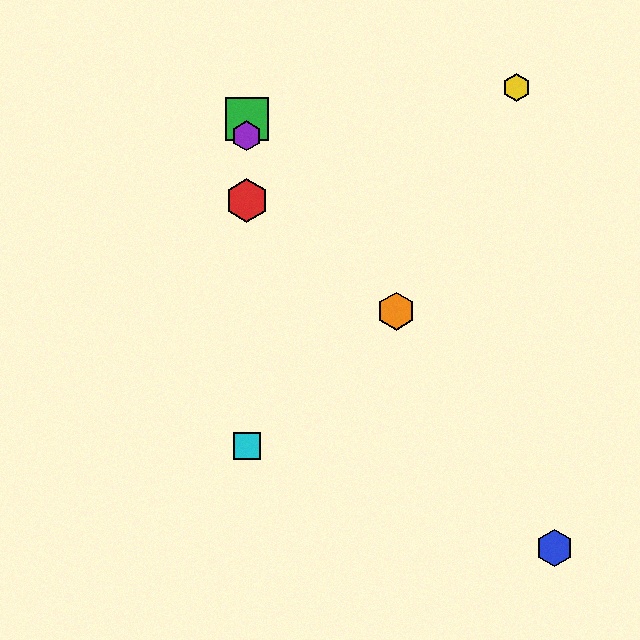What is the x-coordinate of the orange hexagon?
The orange hexagon is at x≈396.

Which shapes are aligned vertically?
The red hexagon, the green square, the purple hexagon, the cyan square are aligned vertically.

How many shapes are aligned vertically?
4 shapes (the red hexagon, the green square, the purple hexagon, the cyan square) are aligned vertically.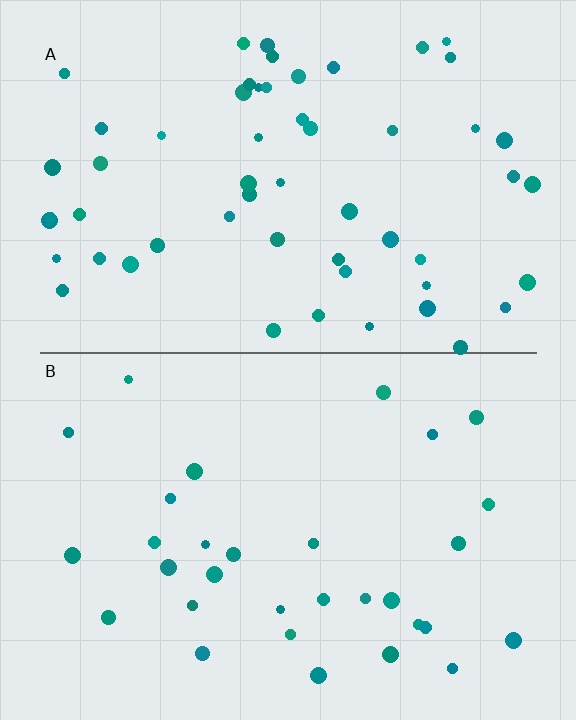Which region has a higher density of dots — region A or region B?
A (the top).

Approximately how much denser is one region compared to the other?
Approximately 1.8× — region A over region B.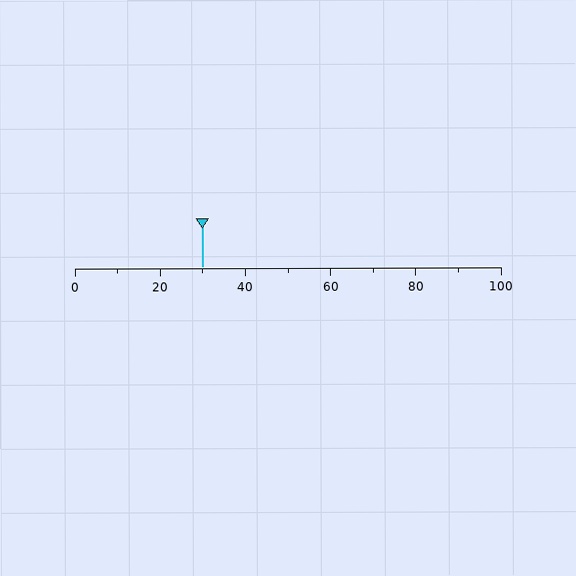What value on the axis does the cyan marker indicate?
The marker indicates approximately 30.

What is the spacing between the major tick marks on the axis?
The major ticks are spaced 20 apart.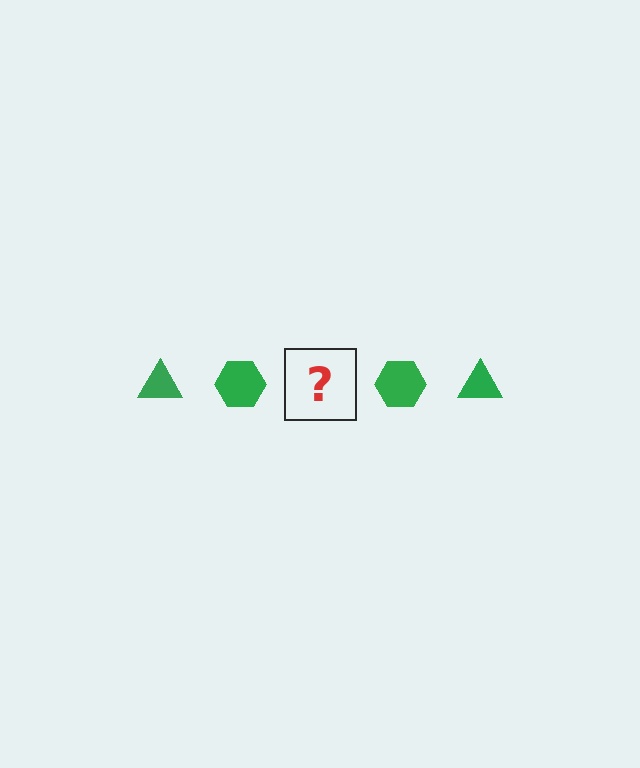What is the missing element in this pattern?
The missing element is a green triangle.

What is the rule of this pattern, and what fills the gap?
The rule is that the pattern cycles through triangle, hexagon shapes in green. The gap should be filled with a green triangle.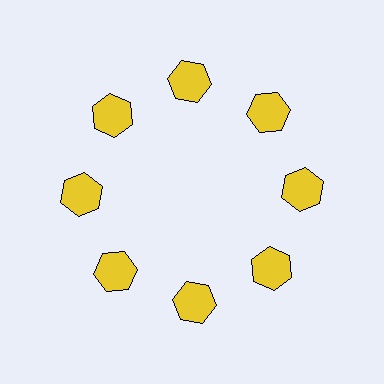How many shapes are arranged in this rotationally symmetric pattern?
There are 8 shapes, arranged in 8 groups of 1.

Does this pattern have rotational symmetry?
Yes, this pattern has 8-fold rotational symmetry. It looks the same after rotating 45 degrees around the center.